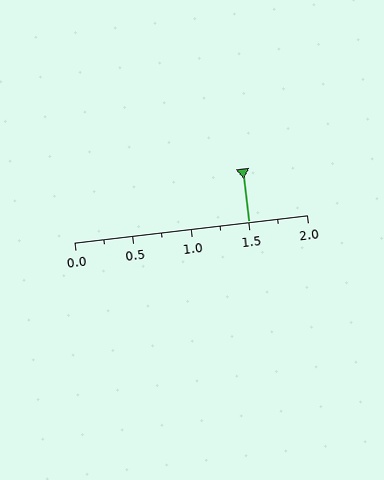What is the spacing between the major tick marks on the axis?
The major ticks are spaced 0.5 apart.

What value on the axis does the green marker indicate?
The marker indicates approximately 1.5.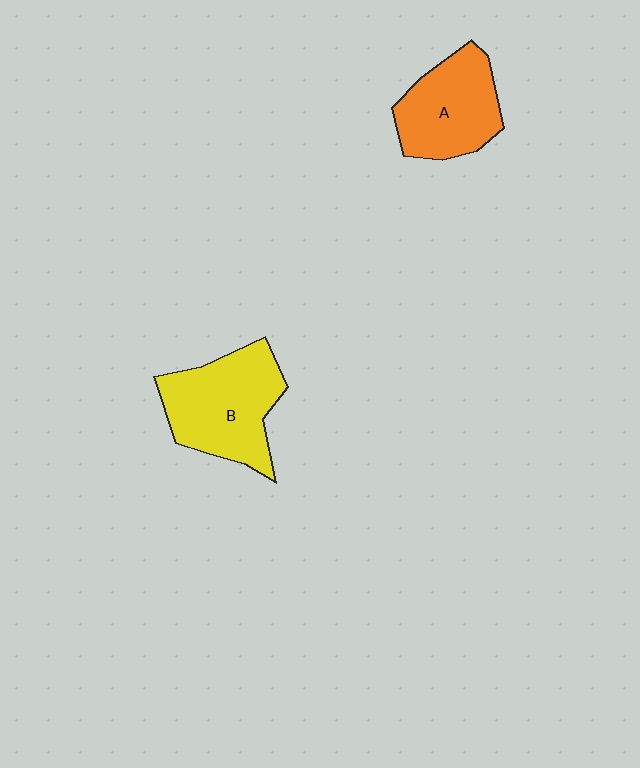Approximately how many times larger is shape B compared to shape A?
Approximately 1.2 times.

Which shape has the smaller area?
Shape A (orange).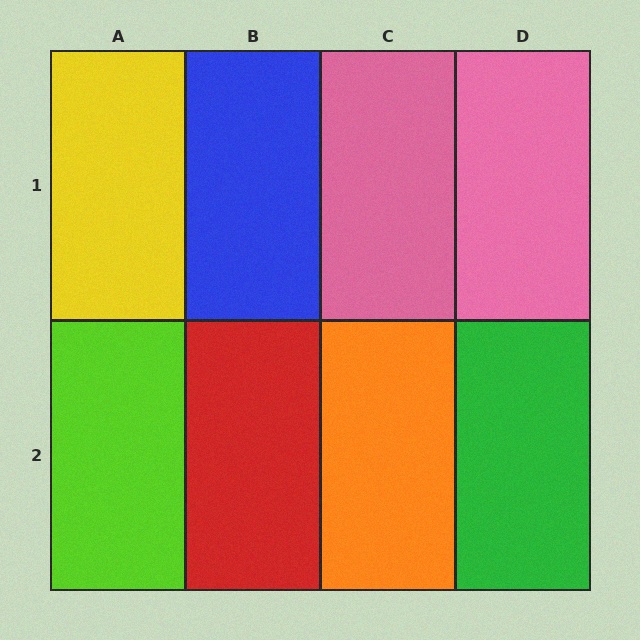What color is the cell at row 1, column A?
Yellow.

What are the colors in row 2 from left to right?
Lime, red, orange, green.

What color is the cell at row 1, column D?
Pink.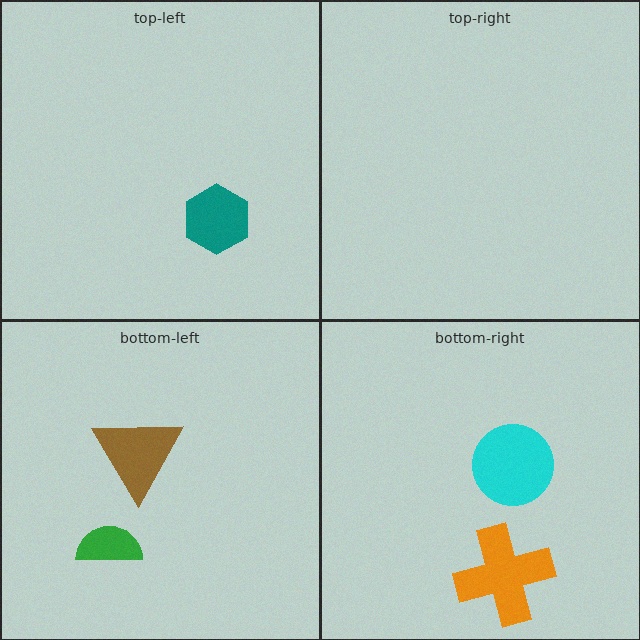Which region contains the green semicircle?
The bottom-left region.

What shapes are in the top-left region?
The teal hexagon.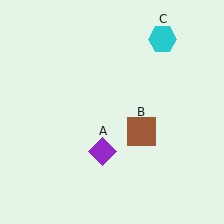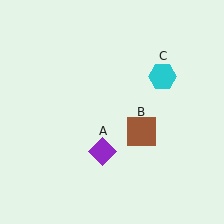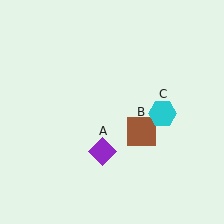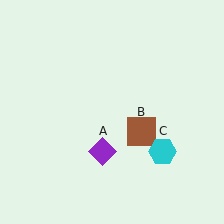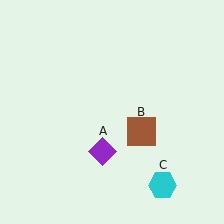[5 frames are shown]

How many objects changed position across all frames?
1 object changed position: cyan hexagon (object C).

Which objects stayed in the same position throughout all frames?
Purple diamond (object A) and brown square (object B) remained stationary.